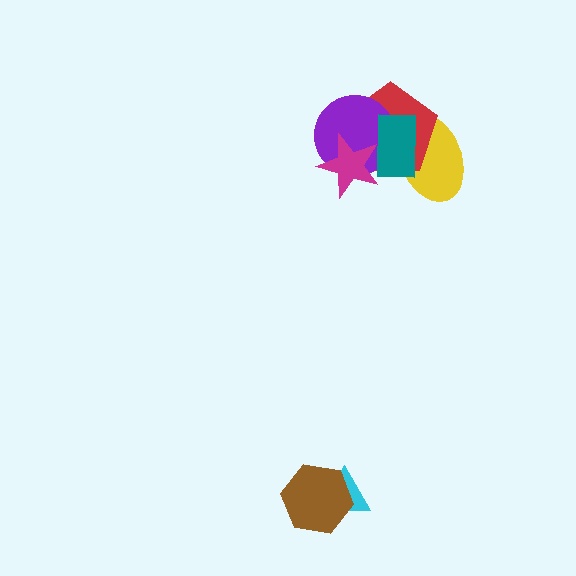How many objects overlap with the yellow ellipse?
2 objects overlap with the yellow ellipse.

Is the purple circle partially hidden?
Yes, it is partially covered by another shape.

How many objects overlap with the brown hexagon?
1 object overlaps with the brown hexagon.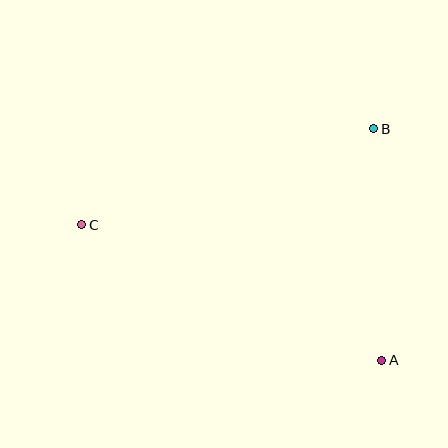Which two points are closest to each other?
Points A and B are closest to each other.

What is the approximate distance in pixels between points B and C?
The distance between B and C is approximately 307 pixels.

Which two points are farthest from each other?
Points A and C are farthest from each other.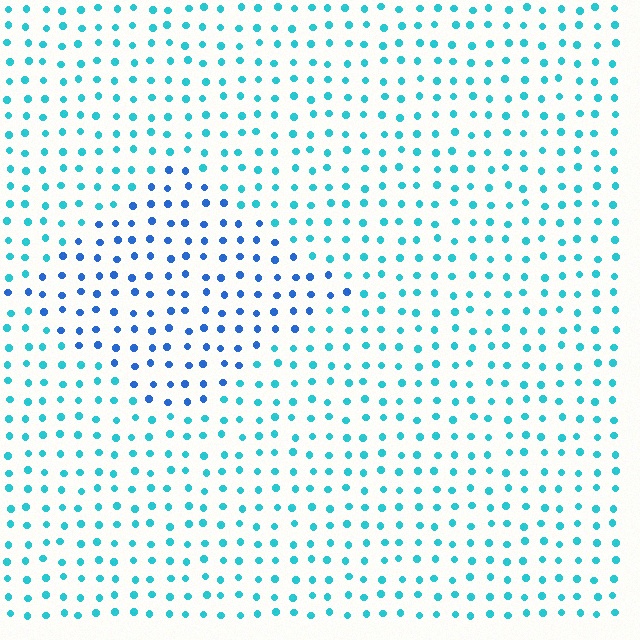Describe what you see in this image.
The image is filled with small cyan elements in a uniform arrangement. A diamond-shaped region is visible where the elements are tinted to a slightly different hue, forming a subtle color boundary.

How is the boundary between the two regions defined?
The boundary is defined purely by a slight shift in hue (about 35 degrees). Spacing, size, and orientation are identical on both sides.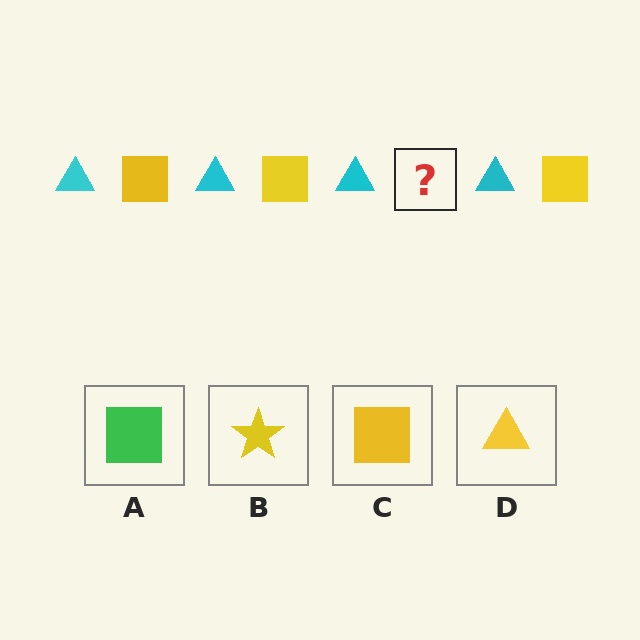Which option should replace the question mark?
Option C.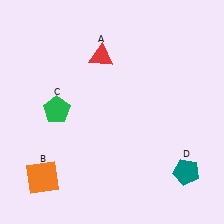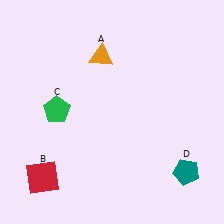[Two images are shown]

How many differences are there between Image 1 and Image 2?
There are 2 differences between the two images.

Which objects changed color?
A changed from red to orange. B changed from orange to red.